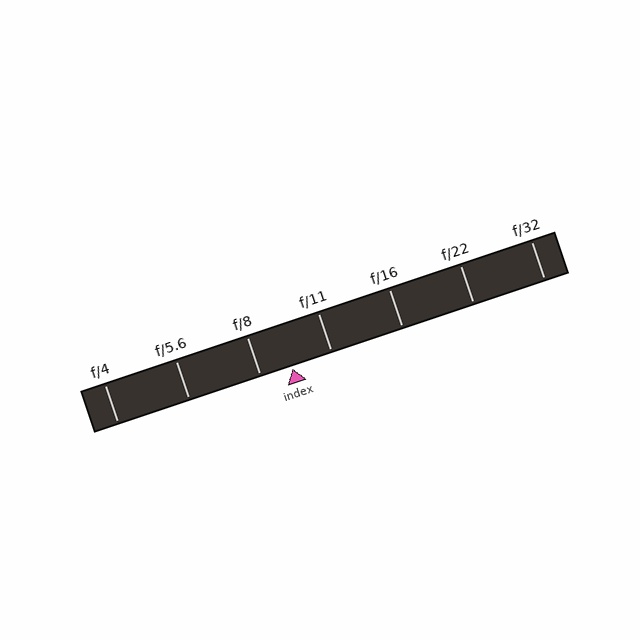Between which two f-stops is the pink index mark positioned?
The index mark is between f/8 and f/11.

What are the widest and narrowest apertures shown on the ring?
The widest aperture shown is f/4 and the narrowest is f/32.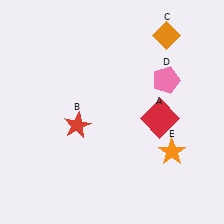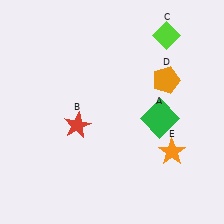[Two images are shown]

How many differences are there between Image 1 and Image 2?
There are 3 differences between the two images.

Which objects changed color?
A changed from red to green. C changed from orange to lime. D changed from pink to orange.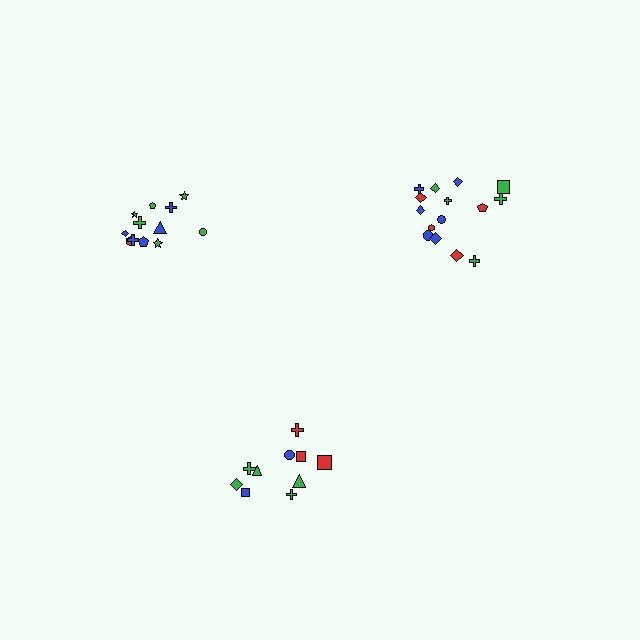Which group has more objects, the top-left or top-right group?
The top-right group.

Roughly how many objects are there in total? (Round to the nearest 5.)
Roughly 35 objects in total.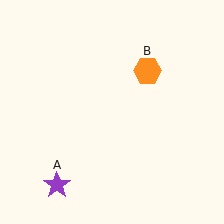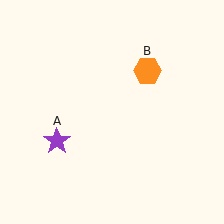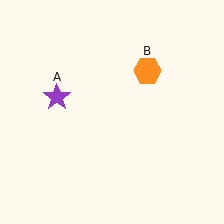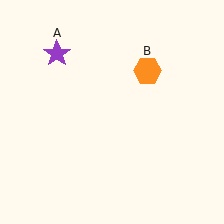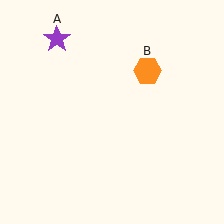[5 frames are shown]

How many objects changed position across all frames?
1 object changed position: purple star (object A).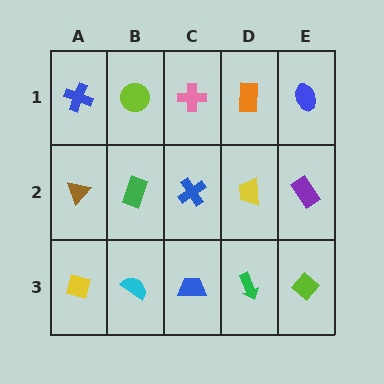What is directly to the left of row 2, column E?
A yellow trapezoid.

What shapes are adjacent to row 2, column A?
A blue cross (row 1, column A), a yellow square (row 3, column A), a green rectangle (row 2, column B).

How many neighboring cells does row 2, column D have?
4.